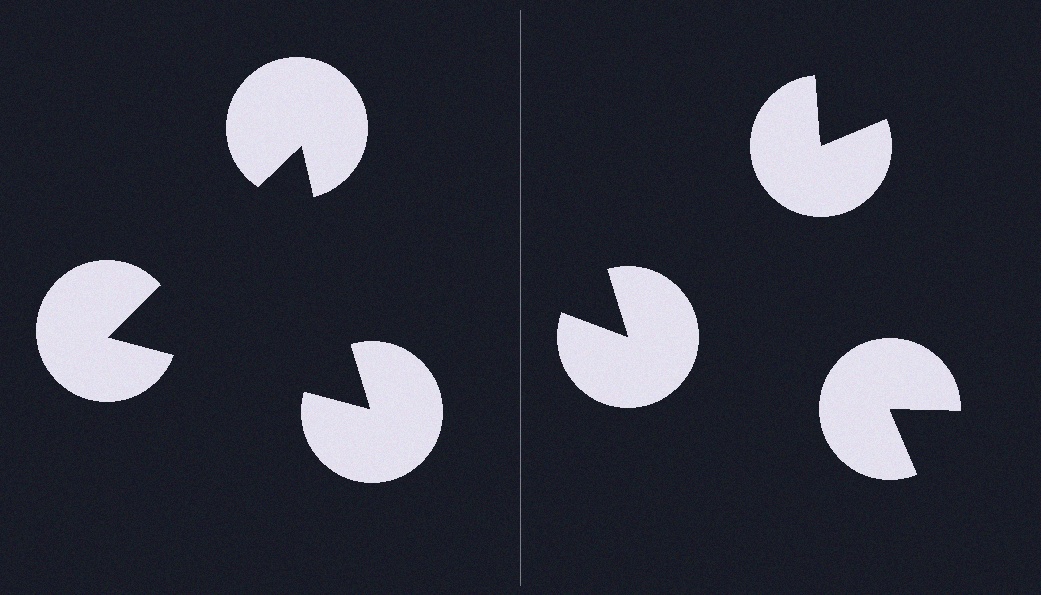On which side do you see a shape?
An illusory triangle appears on the left side. On the right side the wedge cuts are rotated, so no coherent shape forms.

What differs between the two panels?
The pac-man discs are positioned identically on both sides; only the wedge orientations differ. On the left they align to a triangle; on the right they are misaligned.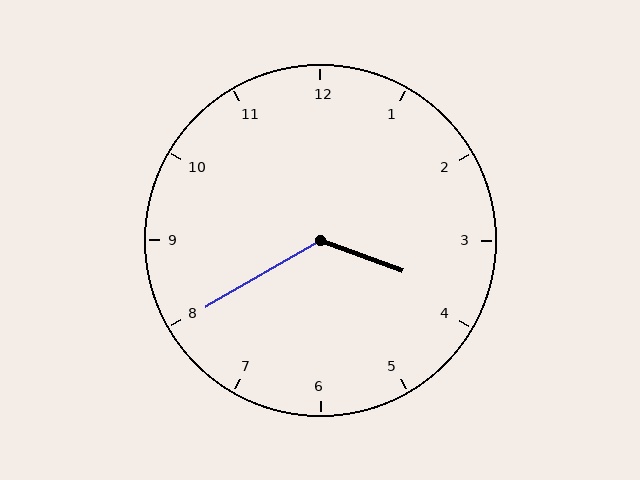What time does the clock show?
3:40.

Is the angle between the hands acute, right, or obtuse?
It is obtuse.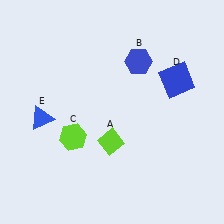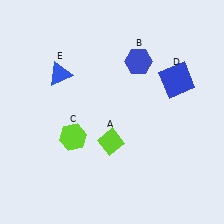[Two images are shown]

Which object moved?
The blue triangle (E) moved up.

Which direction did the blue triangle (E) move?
The blue triangle (E) moved up.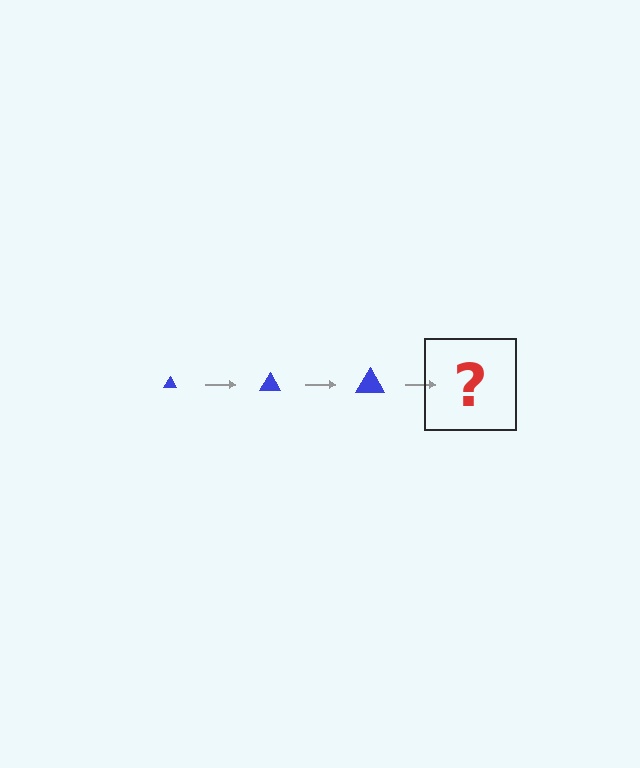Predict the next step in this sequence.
The next step is a blue triangle, larger than the previous one.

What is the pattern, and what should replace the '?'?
The pattern is that the triangle gets progressively larger each step. The '?' should be a blue triangle, larger than the previous one.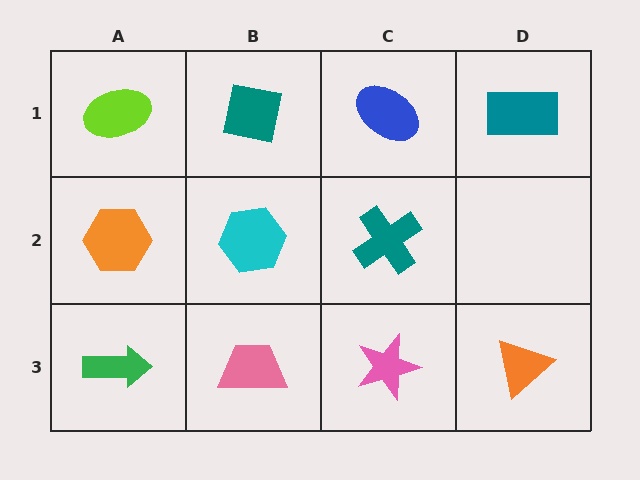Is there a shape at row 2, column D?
No, that cell is empty.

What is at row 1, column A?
A lime ellipse.